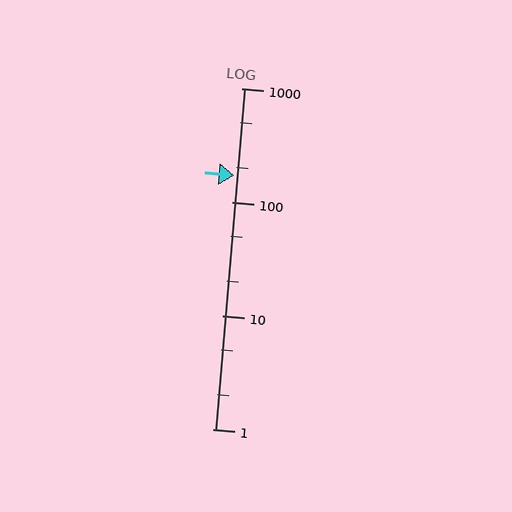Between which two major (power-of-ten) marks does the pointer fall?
The pointer is between 100 and 1000.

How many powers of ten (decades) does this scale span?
The scale spans 3 decades, from 1 to 1000.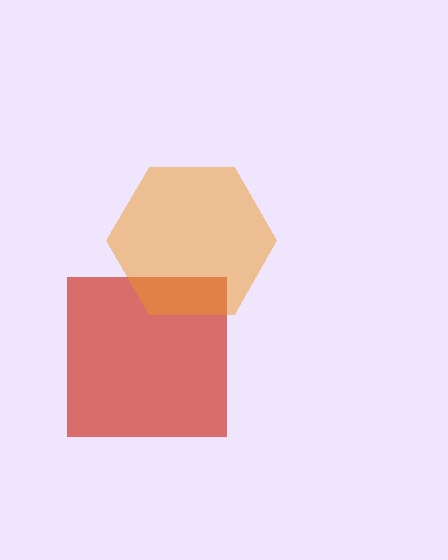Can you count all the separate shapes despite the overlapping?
Yes, there are 2 separate shapes.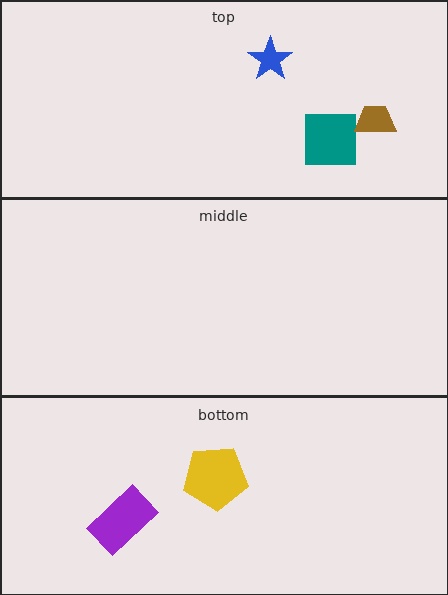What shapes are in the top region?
The blue star, the teal square, the brown trapezoid.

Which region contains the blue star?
The top region.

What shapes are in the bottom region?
The purple rectangle, the yellow pentagon.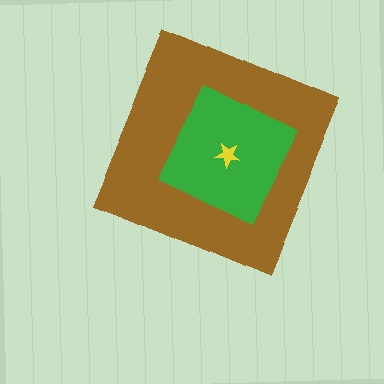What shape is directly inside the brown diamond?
The green square.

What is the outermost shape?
The brown diamond.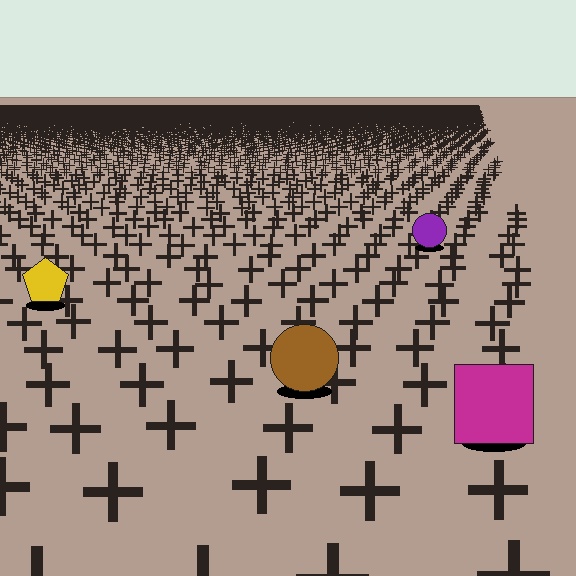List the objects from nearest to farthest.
From nearest to farthest: the magenta square, the brown circle, the yellow pentagon, the purple circle.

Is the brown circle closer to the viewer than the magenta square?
No. The magenta square is closer — you can tell from the texture gradient: the ground texture is coarser near it.